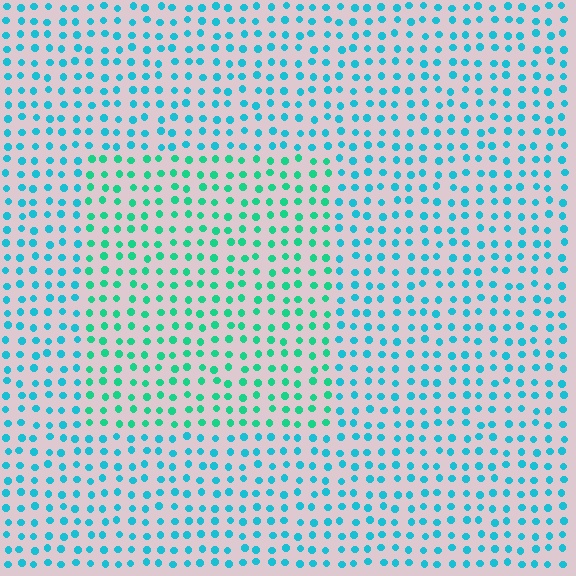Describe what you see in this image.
The image is filled with small cyan elements in a uniform arrangement. A rectangle-shaped region is visible where the elements are tinted to a slightly different hue, forming a subtle color boundary.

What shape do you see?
I see a rectangle.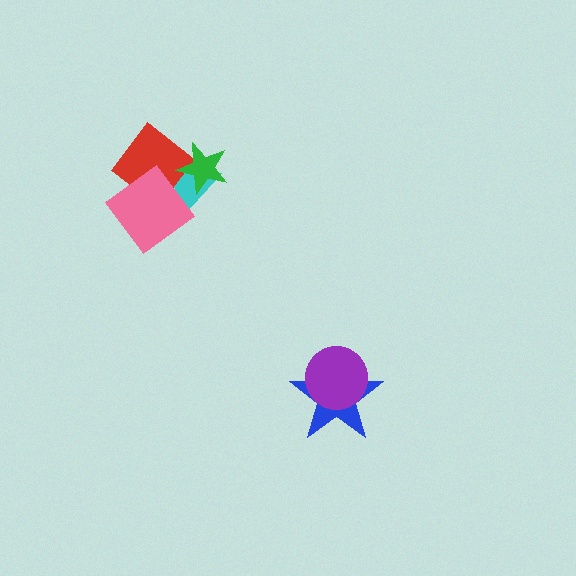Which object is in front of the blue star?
The purple circle is in front of the blue star.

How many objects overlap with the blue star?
1 object overlaps with the blue star.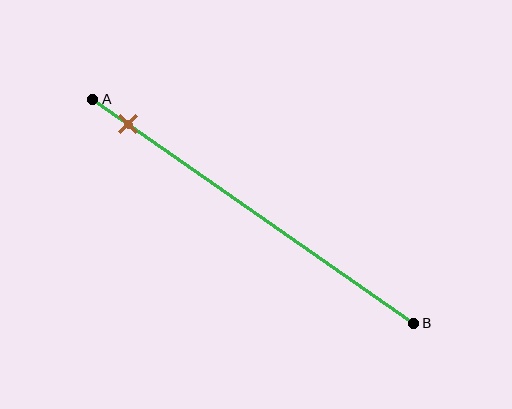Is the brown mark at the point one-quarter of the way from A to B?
No, the mark is at about 10% from A, not at the 25% one-quarter point.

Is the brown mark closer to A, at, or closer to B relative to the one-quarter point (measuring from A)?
The brown mark is closer to point A than the one-quarter point of segment AB.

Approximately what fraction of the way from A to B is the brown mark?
The brown mark is approximately 10% of the way from A to B.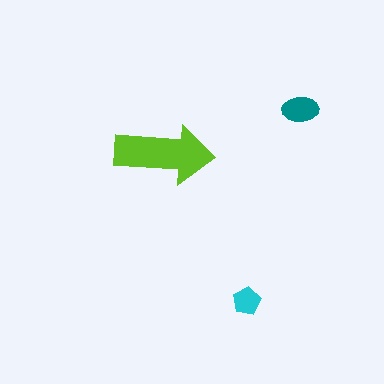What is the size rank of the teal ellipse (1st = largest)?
2nd.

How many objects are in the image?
There are 3 objects in the image.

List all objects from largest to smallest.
The lime arrow, the teal ellipse, the cyan pentagon.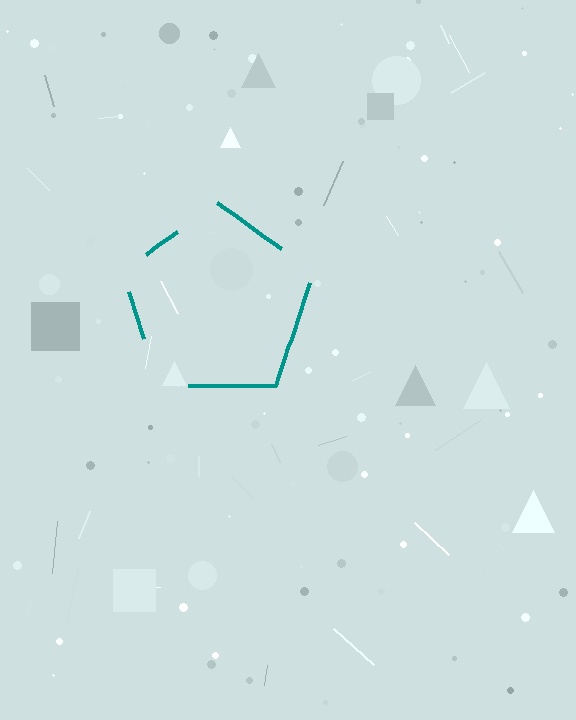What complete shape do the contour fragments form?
The contour fragments form a pentagon.